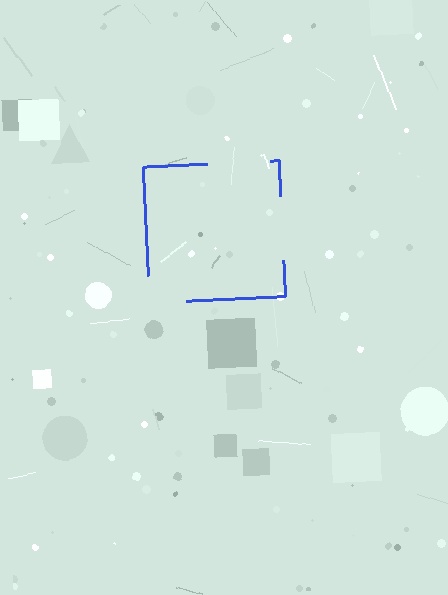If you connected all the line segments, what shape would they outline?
They would outline a square.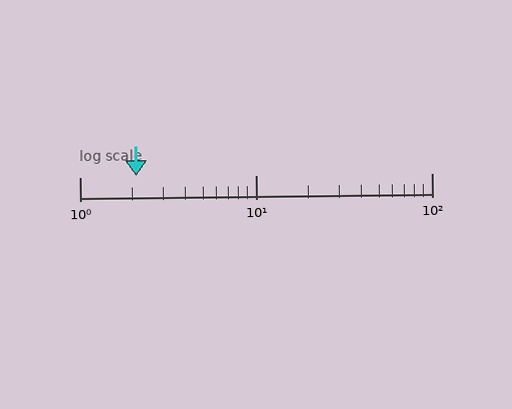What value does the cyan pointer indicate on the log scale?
The pointer indicates approximately 2.1.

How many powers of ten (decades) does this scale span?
The scale spans 2 decades, from 1 to 100.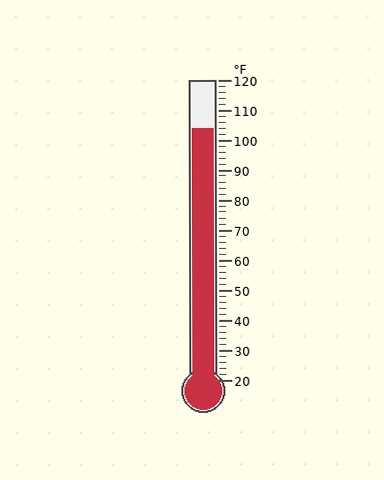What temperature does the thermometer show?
The thermometer shows approximately 104°F.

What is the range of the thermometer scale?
The thermometer scale ranges from 20°F to 120°F.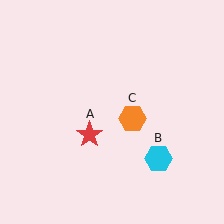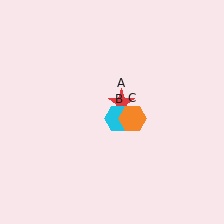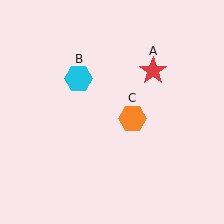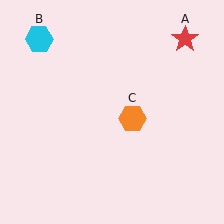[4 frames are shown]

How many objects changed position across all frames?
2 objects changed position: red star (object A), cyan hexagon (object B).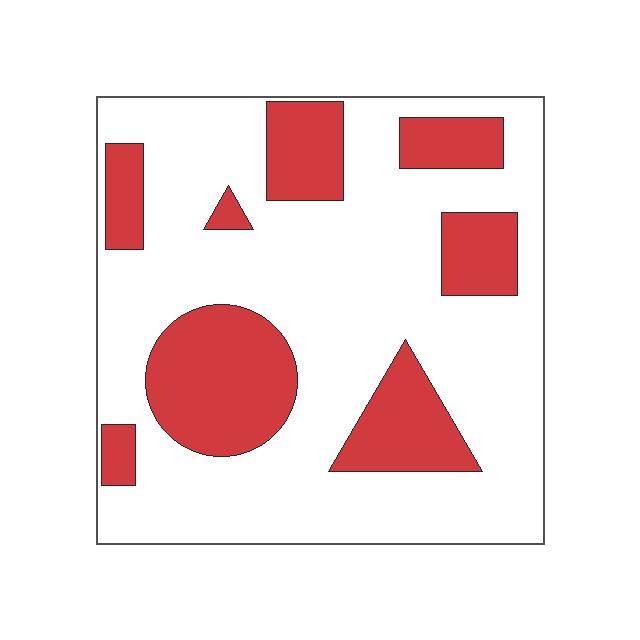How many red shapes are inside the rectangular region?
8.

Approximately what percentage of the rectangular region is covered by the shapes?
Approximately 30%.